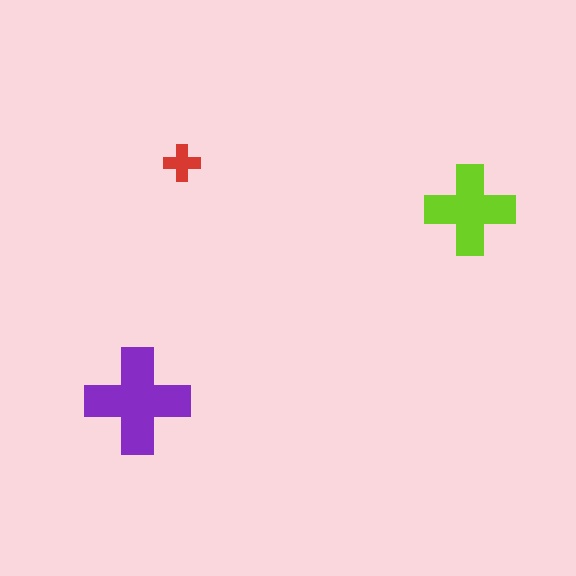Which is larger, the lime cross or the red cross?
The lime one.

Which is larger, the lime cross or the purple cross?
The purple one.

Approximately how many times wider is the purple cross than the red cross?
About 3 times wider.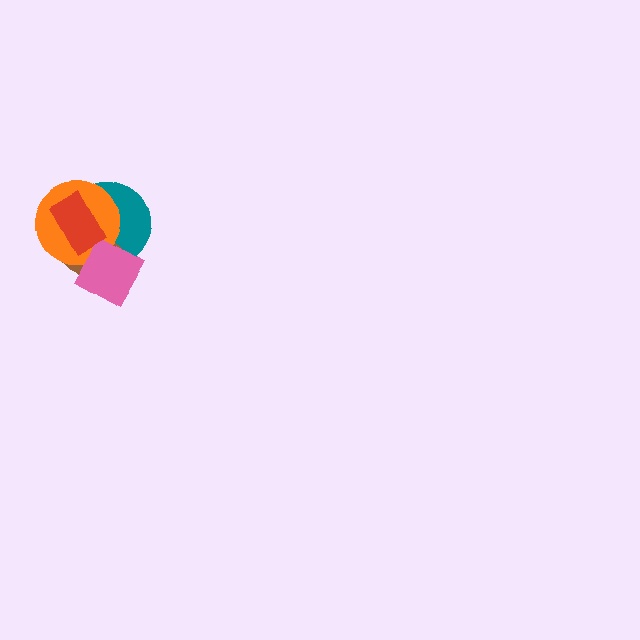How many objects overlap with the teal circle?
4 objects overlap with the teal circle.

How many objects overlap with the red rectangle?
3 objects overlap with the red rectangle.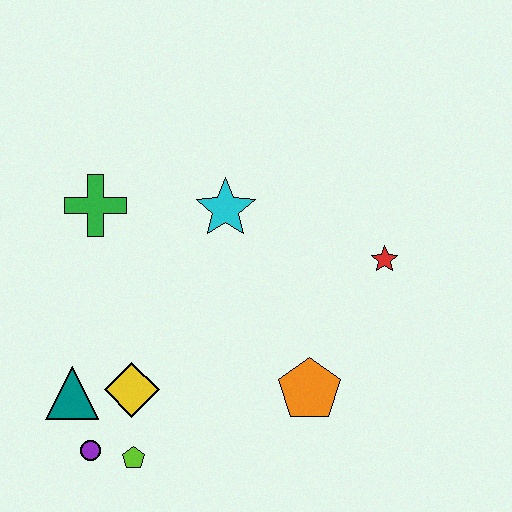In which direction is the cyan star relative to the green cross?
The cyan star is to the right of the green cross.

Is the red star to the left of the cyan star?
No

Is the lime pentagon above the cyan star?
No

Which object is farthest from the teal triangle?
The red star is farthest from the teal triangle.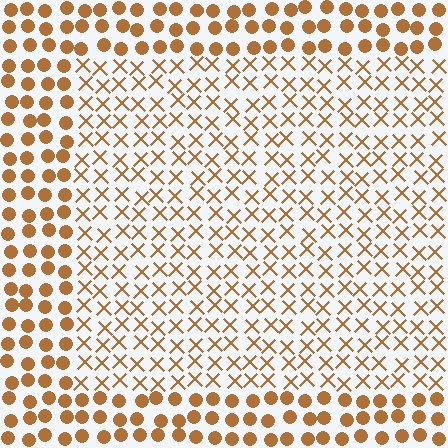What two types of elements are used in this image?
The image uses X marks inside the rectangle region and circles outside it.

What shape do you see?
I see a rectangle.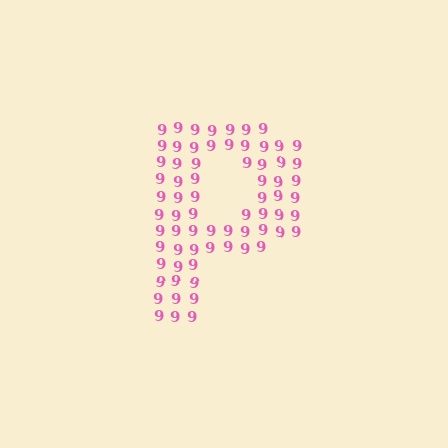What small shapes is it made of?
It is made of small digit 9's.